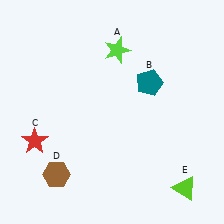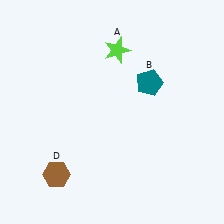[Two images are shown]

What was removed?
The lime triangle (E), the red star (C) were removed in Image 2.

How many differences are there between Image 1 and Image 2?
There are 2 differences between the two images.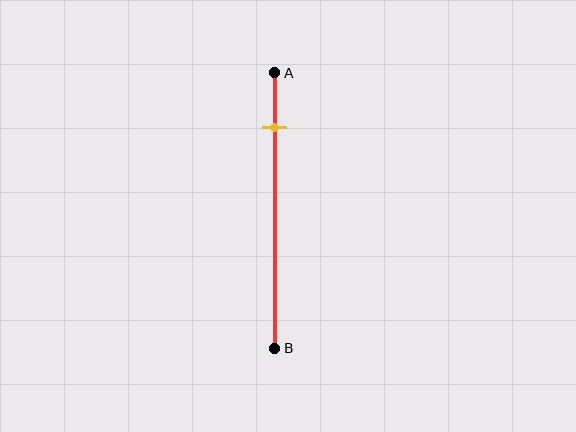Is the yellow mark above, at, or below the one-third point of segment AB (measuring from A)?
The yellow mark is above the one-third point of segment AB.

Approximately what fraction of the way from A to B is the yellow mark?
The yellow mark is approximately 20% of the way from A to B.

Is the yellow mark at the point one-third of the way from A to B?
No, the mark is at about 20% from A, not at the 33% one-third point.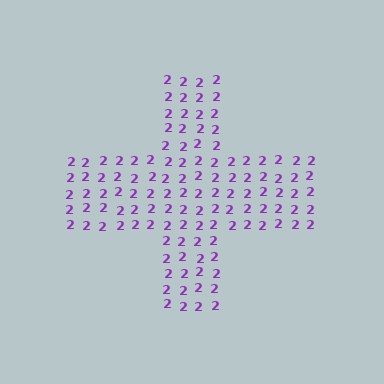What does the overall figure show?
The overall figure shows a cross.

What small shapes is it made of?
It is made of small digit 2's.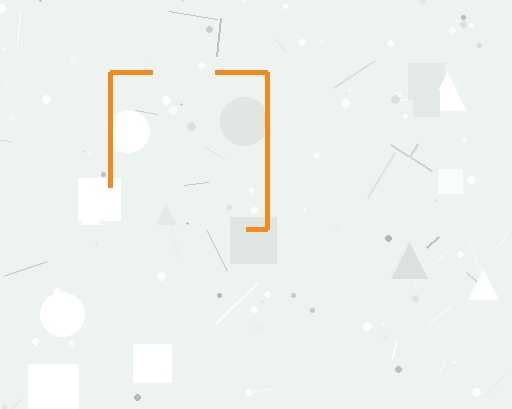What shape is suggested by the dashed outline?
The dashed outline suggests a square.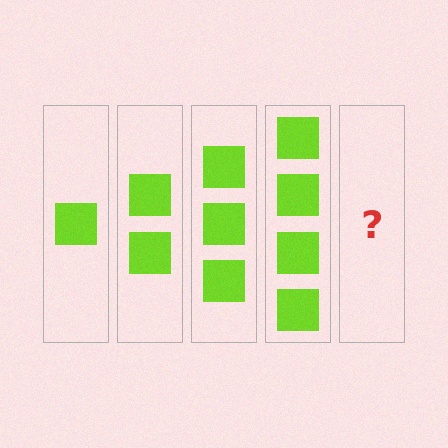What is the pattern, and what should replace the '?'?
The pattern is that each step adds one more square. The '?' should be 5 squares.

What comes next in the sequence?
The next element should be 5 squares.